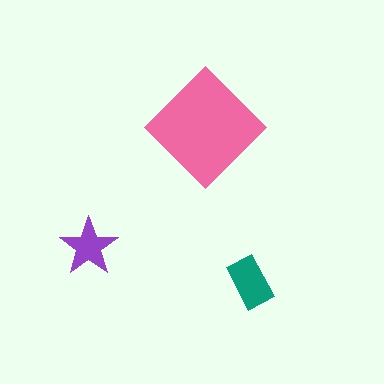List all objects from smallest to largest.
The purple star, the teal rectangle, the pink diamond.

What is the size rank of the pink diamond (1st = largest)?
1st.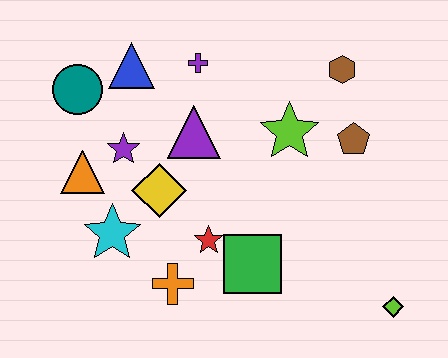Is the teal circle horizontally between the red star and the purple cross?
No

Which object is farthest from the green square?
The teal circle is farthest from the green square.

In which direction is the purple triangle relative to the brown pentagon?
The purple triangle is to the left of the brown pentagon.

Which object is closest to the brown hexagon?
The brown pentagon is closest to the brown hexagon.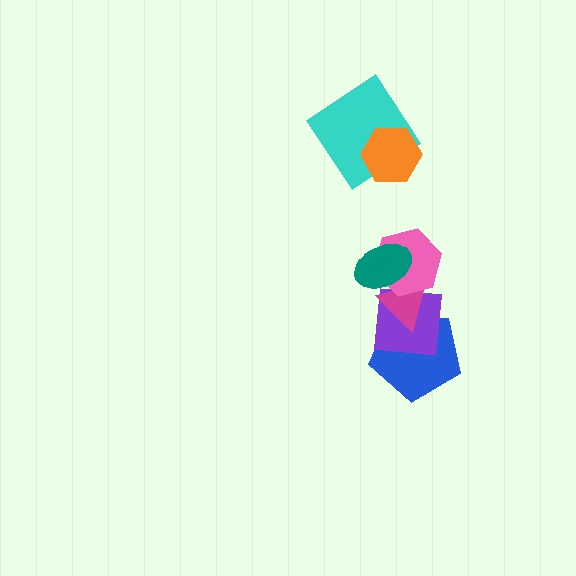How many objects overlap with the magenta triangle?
4 objects overlap with the magenta triangle.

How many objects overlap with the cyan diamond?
1 object overlaps with the cyan diamond.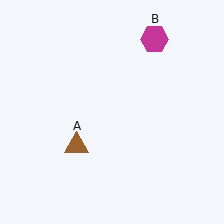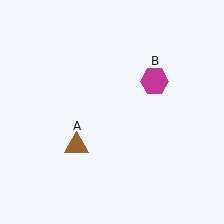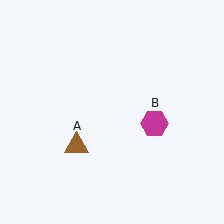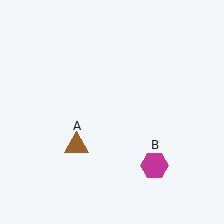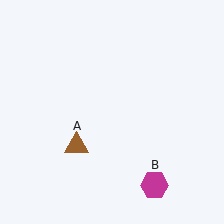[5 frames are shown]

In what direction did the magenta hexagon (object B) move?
The magenta hexagon (object B) moved down.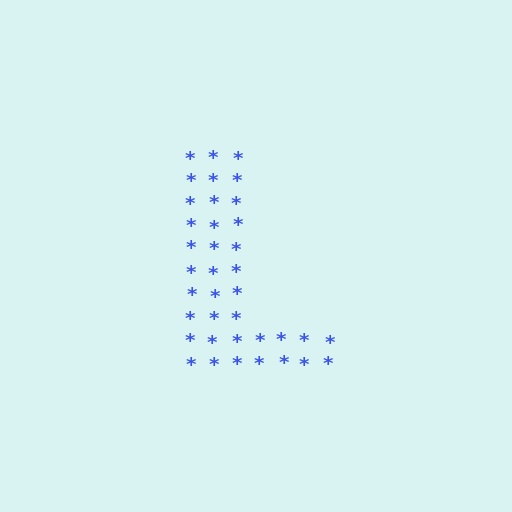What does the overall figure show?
The overall figure shows the letter L.